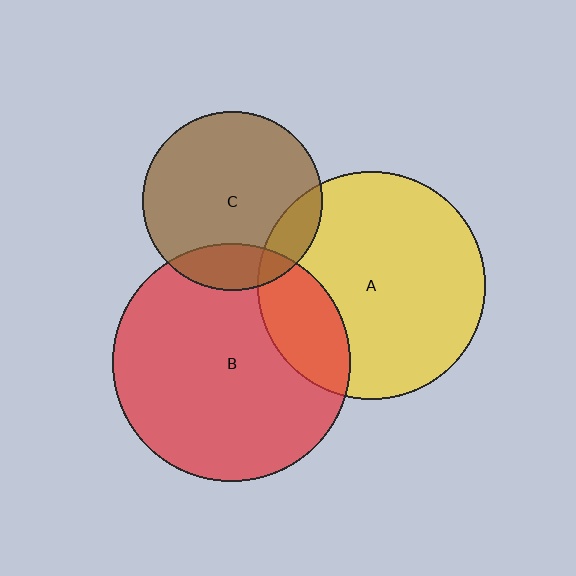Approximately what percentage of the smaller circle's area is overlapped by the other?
Approximately 15%.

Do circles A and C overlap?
Yes.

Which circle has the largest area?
Circle B (red).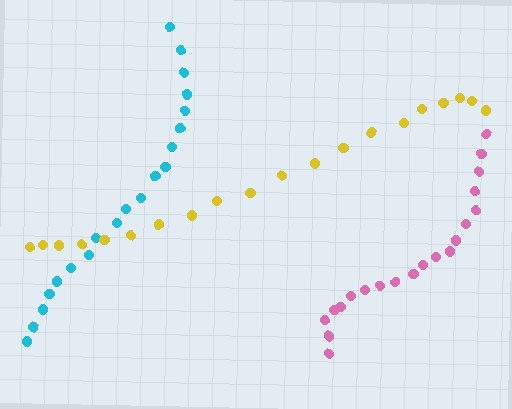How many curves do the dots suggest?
There are 3 distinct paths.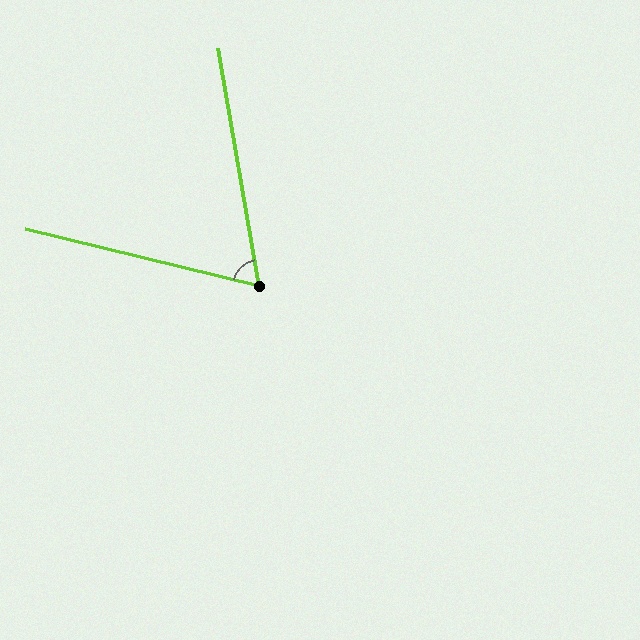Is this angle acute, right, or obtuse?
It is acute.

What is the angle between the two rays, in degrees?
Approximately 67 degrees.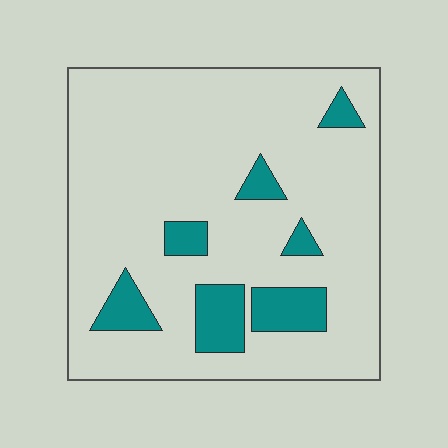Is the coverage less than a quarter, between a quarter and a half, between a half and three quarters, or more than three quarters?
Less than a quarter.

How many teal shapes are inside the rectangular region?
7.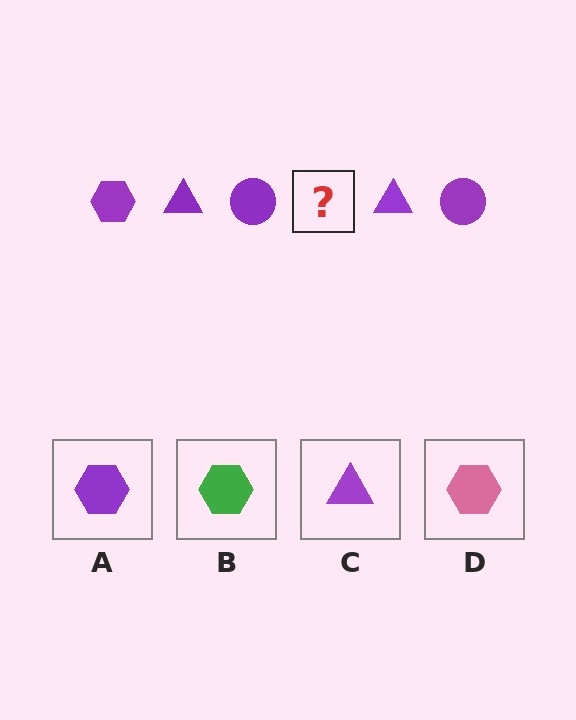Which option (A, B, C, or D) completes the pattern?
A.